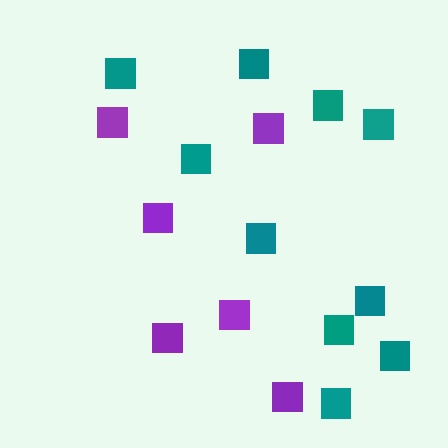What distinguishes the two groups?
There are 2 groups: one group of teal squares (10) and one group of purple squares (6).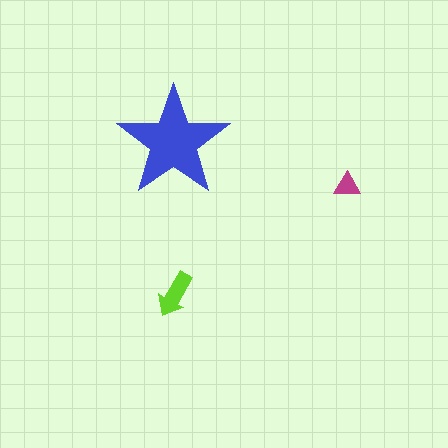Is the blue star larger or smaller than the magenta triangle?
Larger.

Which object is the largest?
The blue star.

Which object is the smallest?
The magenta triangle.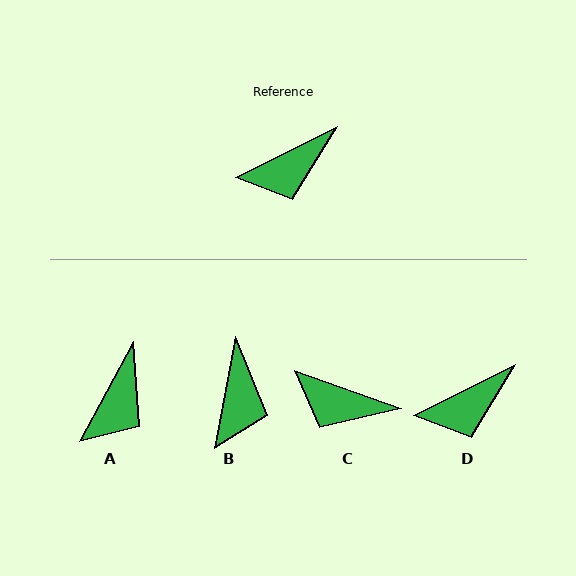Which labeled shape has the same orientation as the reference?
D.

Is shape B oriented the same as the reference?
No, it is off by about 53 degrees.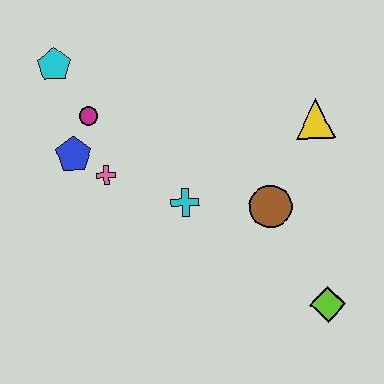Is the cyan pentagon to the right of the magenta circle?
No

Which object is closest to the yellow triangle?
The brown circle is closest to the yellow triangle.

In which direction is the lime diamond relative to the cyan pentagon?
The lime diamond is to the right of the cyan pentagon.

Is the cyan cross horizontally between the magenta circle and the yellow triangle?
Yes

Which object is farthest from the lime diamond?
The cyan pentagon is farthest from the lime diamond.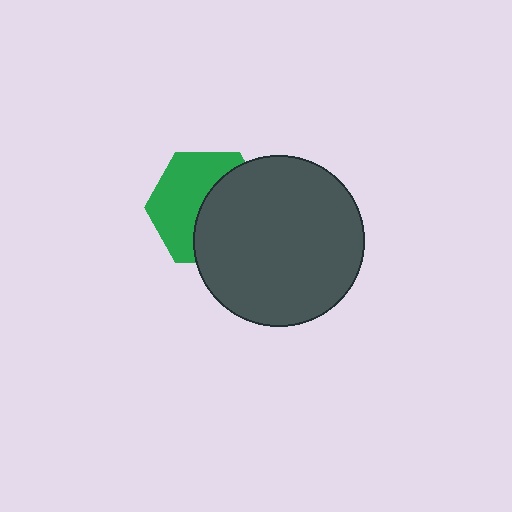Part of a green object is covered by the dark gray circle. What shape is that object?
It is a hexagon.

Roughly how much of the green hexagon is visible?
About half of it is visible (roughly 50%).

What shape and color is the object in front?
The object in front is a dark gray circle.